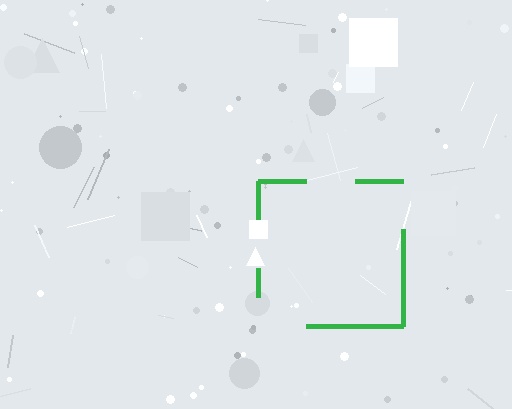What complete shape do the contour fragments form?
The contour fragments form a square.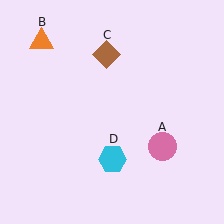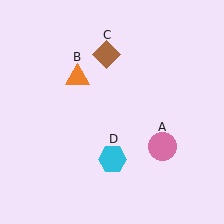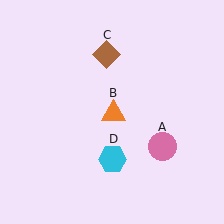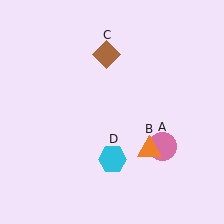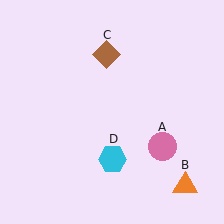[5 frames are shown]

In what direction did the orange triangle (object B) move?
The orange triangle (object B) moved down and to the right.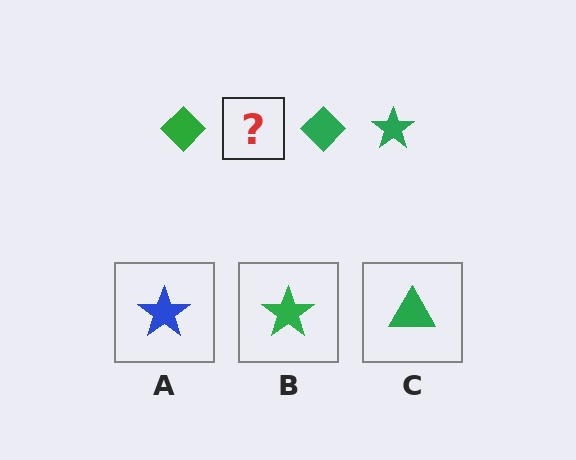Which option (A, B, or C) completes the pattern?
B.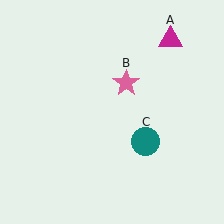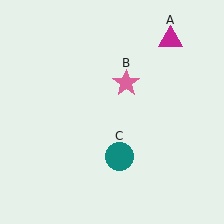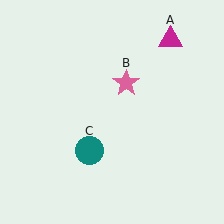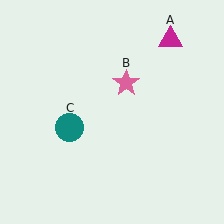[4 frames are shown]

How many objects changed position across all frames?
1 object changed position: teal circle (object C).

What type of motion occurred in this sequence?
The teal circle (object C) rotated clockwise around the center of the scene.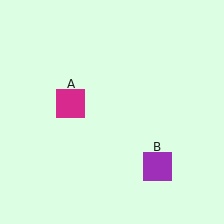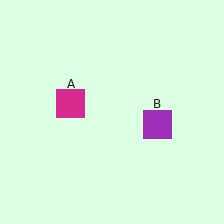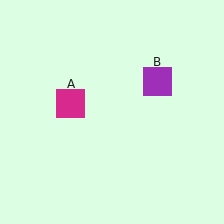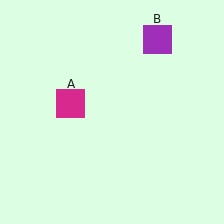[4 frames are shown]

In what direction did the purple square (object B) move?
The purple square (object B) moved up.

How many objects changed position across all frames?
1 object changed position: purple square (object B).